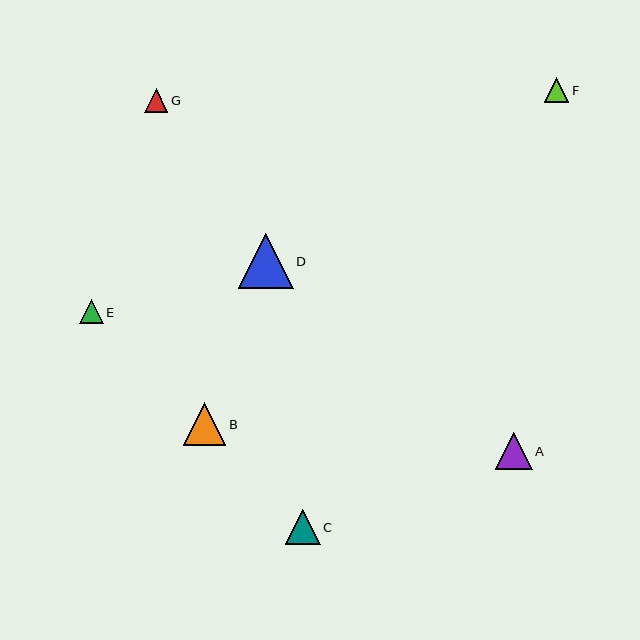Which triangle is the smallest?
Triangle G is the smallest with a size of approximately 24 pixels.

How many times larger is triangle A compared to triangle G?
Triangle A is approximately 1.6 times the size of triangle G.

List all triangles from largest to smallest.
From largest to smallest: D, B, A, C, F, E, G.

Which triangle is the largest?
Triangle D is the largest with a size of approximately 55 pixels.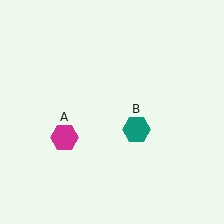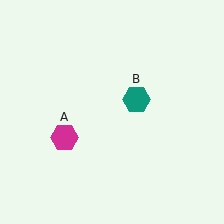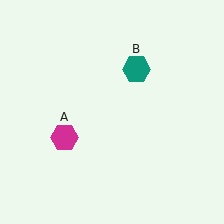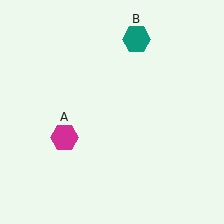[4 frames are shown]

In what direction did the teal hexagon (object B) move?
The teal hexagon (object B) moved up.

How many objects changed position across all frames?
1 object changed position: teal hexagon (object B).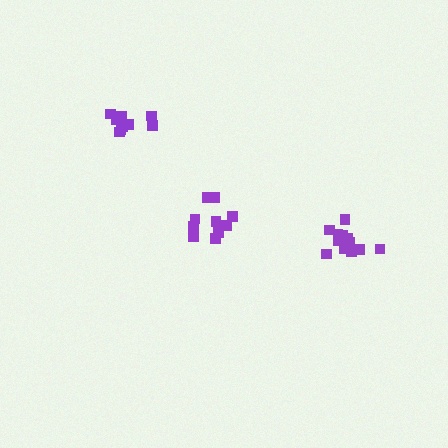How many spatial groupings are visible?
There are 3 spatial groupings.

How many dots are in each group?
Group 1: 12 dots, Group 2: 10 dots, Group 3: 10 dots (32 total).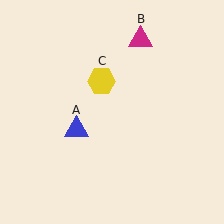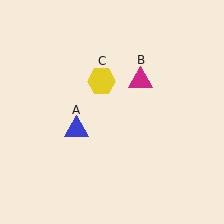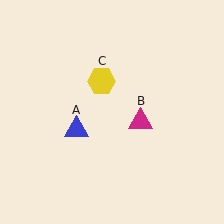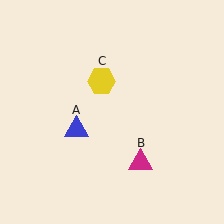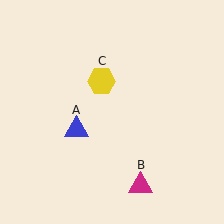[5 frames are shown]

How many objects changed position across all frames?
1 object changed position: magenta triangle (object B).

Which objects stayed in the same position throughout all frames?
Blue triangle (object A) and yellow hexagon (object C) remained stationary.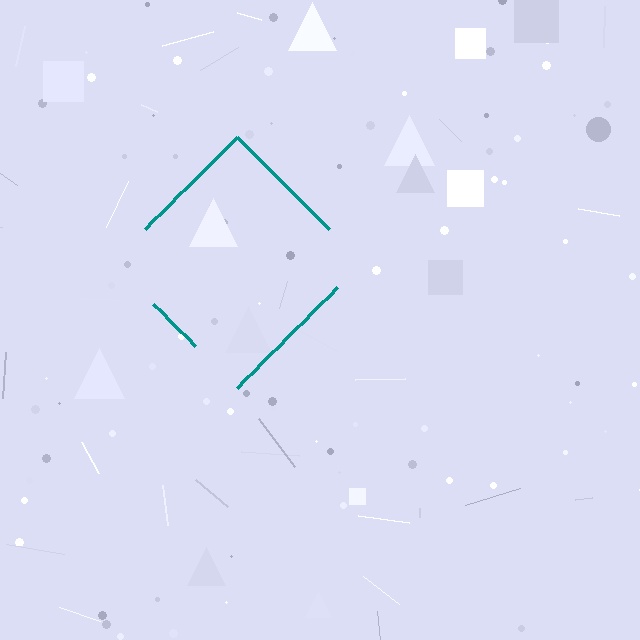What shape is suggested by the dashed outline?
The dashed outline suggests a diamond.